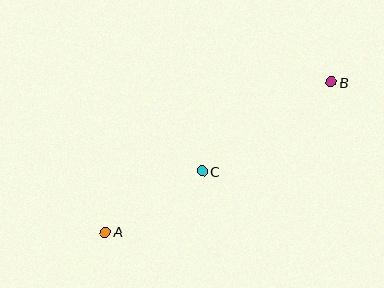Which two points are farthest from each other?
Points A and B are farthest from each other.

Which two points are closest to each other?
Points A and C are closest to each other.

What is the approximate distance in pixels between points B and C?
The distance between B and C is approximately 157 pixels.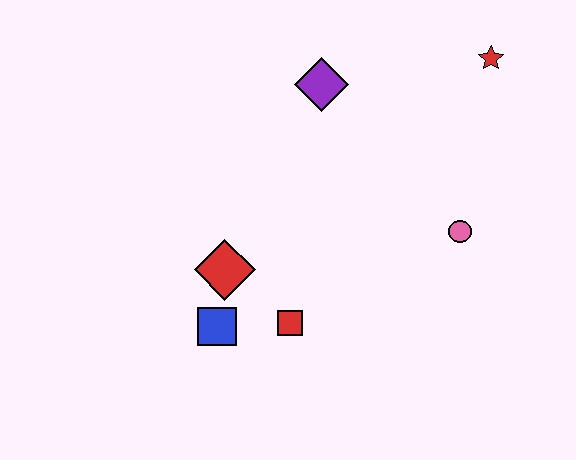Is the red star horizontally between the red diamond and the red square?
No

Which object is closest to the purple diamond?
The red star is closest to the purple diamond.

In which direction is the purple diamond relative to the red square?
The purple diamond is above the red square.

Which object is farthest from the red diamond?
The red star is farthest from the red diamond.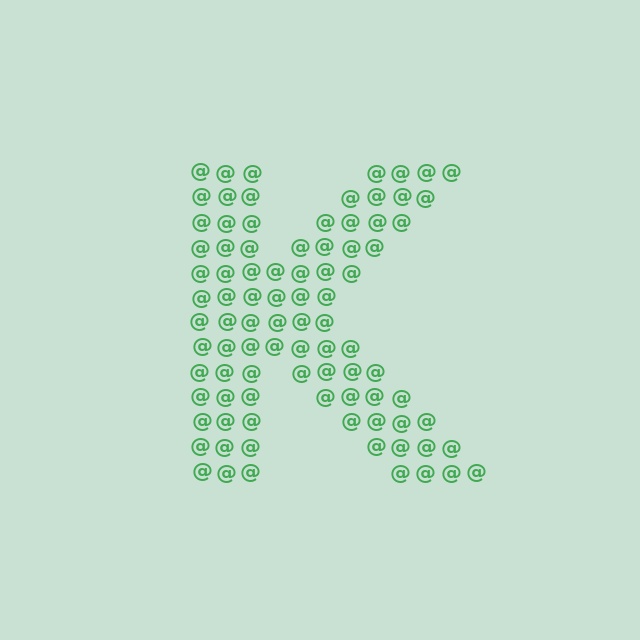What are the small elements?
The small elements are at signs.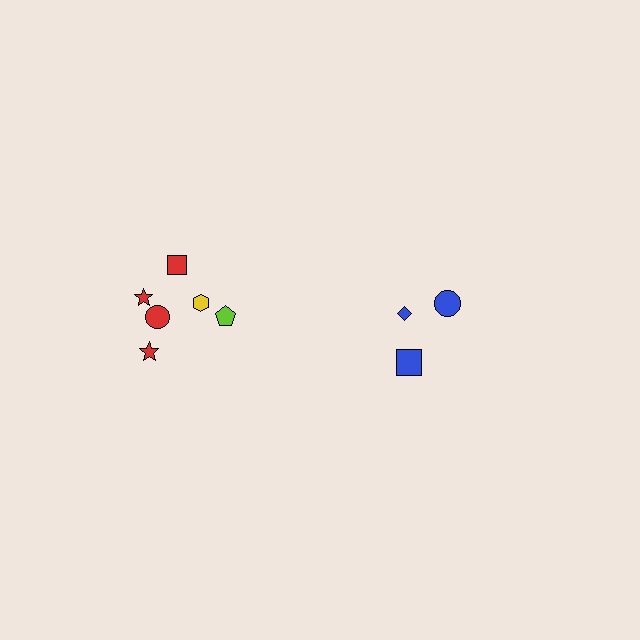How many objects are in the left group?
There are 6 objects.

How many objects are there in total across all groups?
There are 9 objects.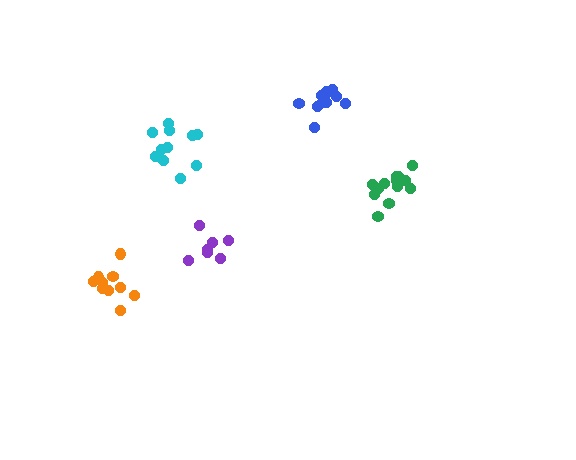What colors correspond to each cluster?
The clusters are colored: orange, cyan, green, blue, purple.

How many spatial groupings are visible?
There are 5 spatial groupings.